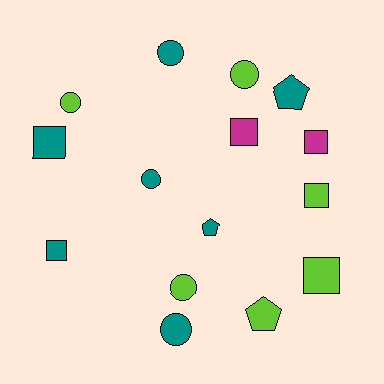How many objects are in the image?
There are 15 objects.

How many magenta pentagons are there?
There are no magenta pentagons.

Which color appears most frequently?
Teal, with 7 objects.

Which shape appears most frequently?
Square, with 6 objects.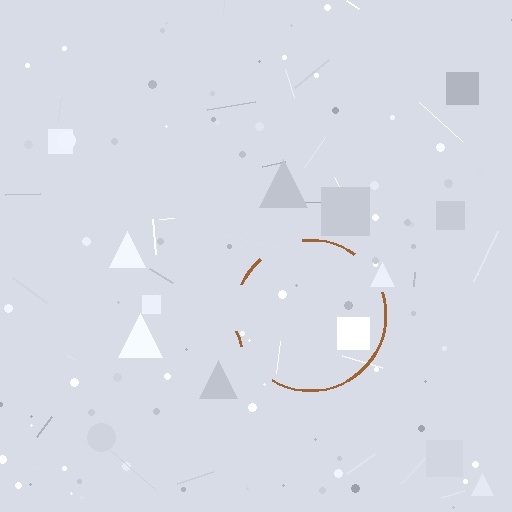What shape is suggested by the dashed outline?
The dashed outline suggests a circle.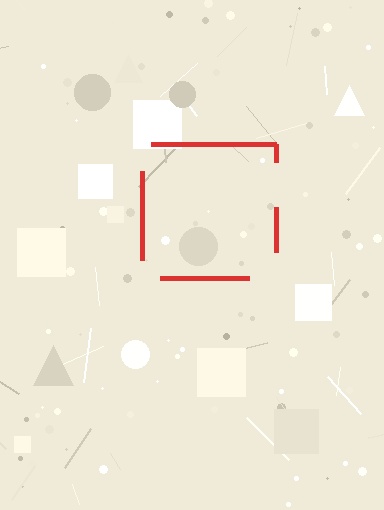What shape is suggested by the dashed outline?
The dashed outline suggests a square.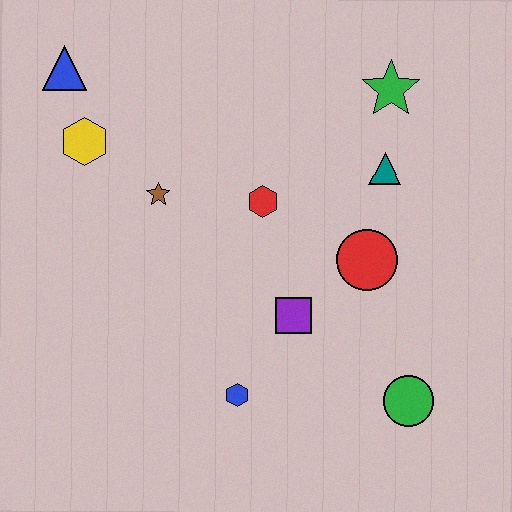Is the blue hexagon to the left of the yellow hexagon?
No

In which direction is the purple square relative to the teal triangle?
The purple square is below the teal triangle.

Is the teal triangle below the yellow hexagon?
Yes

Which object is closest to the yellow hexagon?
The blue triangle is closest to the yellow hexagon.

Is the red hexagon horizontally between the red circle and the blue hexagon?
Yes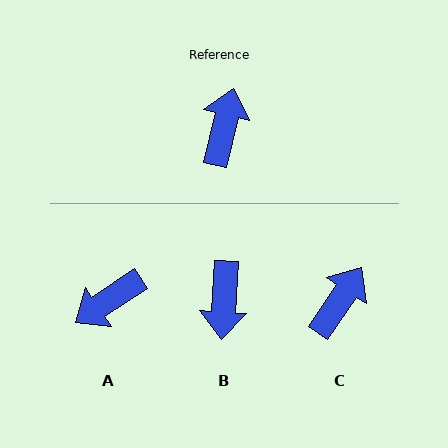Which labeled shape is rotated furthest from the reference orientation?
B, about 170 degrees away.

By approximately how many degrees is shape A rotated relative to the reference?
Approximately 137 degrees counter-clockwise.